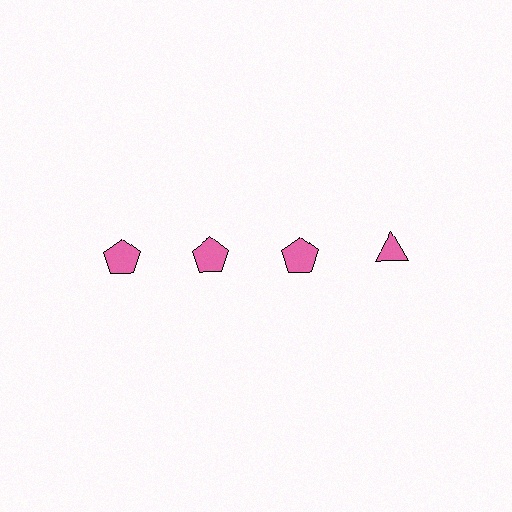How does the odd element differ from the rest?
It has a different shape: triangle instead of pentagon.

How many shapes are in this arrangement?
There are 4 shapes arranged in a grid pattern.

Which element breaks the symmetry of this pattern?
The pink triangle in the top row, second from right column breaks the symmetry. All other shapes are pink pentagons.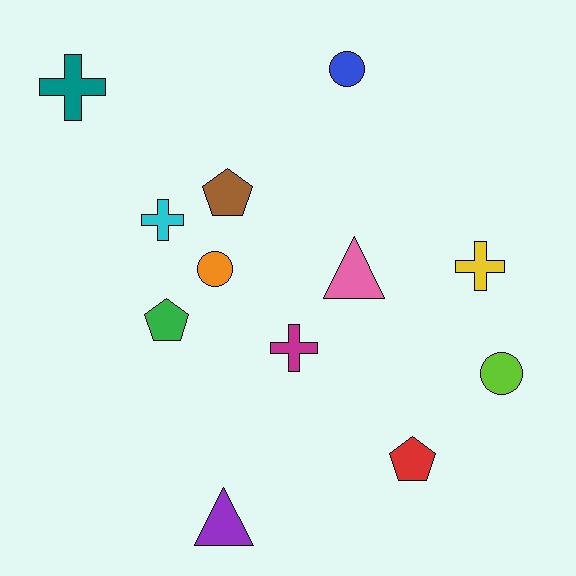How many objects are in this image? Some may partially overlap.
There are 12 objects.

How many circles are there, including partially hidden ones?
There are 3 circles.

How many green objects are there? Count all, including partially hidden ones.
There is 1 green object.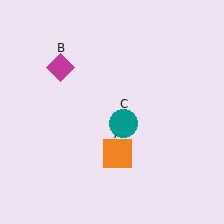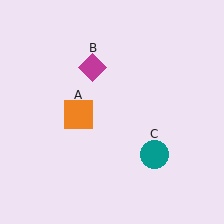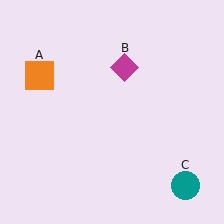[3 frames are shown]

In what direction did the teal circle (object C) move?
The teal circle (object C) moved down and to the right.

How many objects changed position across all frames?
3 objects changed position: orange square (object A), magenta diamond (object B), teal circle (object C).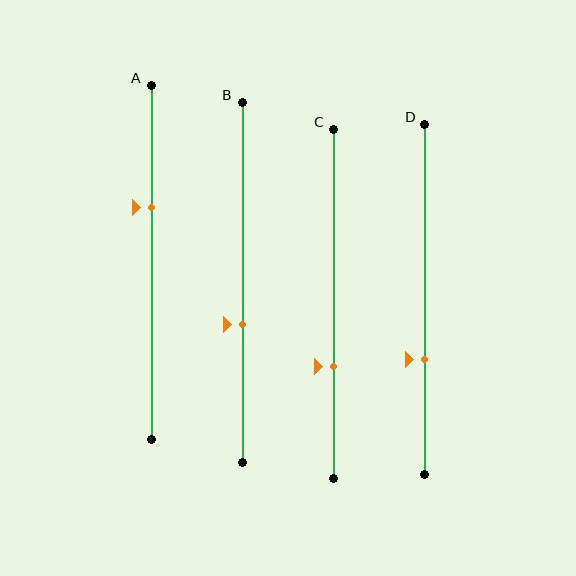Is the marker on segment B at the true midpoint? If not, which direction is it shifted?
No, the marker on segment B is shifted downward by about 12% of the segment length.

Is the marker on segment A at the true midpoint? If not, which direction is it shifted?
No, the marker on segment A is shifted upward by about 15% of the segment length.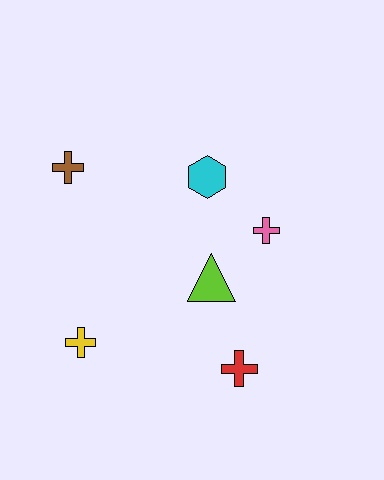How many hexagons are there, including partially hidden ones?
There is 1 hexagon.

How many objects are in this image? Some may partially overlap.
There are 6 objects.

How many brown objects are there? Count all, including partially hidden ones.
There is 1 brown object.